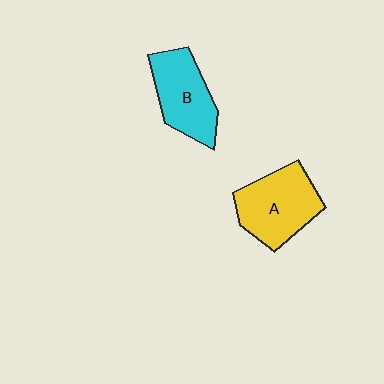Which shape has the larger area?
Shape A (yellow).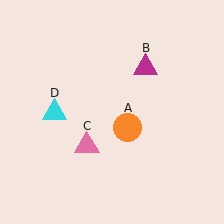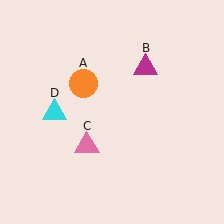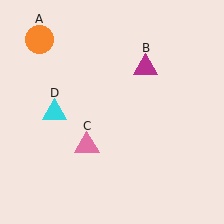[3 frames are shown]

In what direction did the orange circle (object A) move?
The orange circle (object A) moved up and to the left.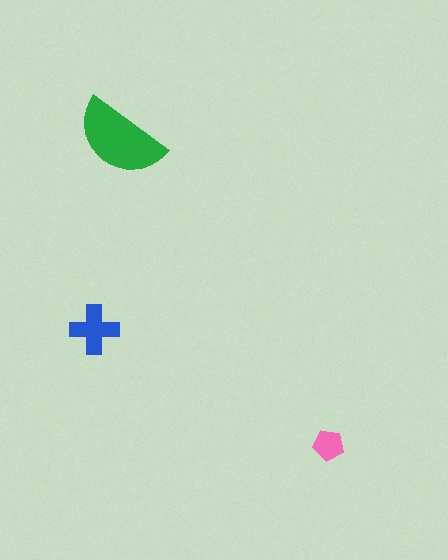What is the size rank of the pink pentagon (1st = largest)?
3rd.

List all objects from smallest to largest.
The pink pentagon, the blue cross, the green semicircle.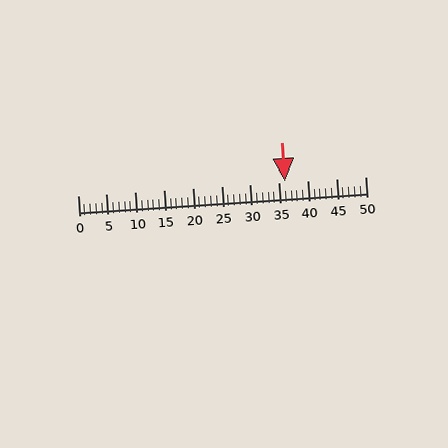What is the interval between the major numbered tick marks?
The major tick marks are spaced 5 units apart.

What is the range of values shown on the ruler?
The ruler shows values from 0 to 50.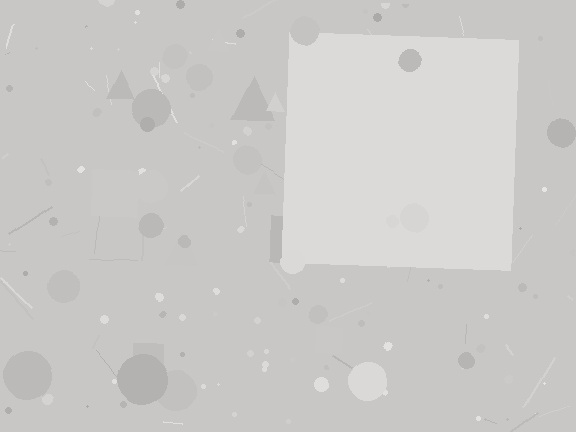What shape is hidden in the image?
A square is hidden in the image.